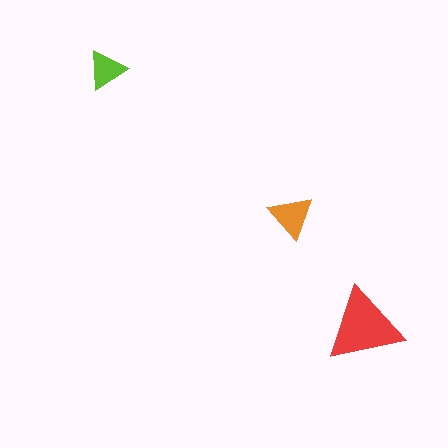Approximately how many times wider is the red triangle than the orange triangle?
About 1.5 times wider.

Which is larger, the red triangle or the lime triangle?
The red one.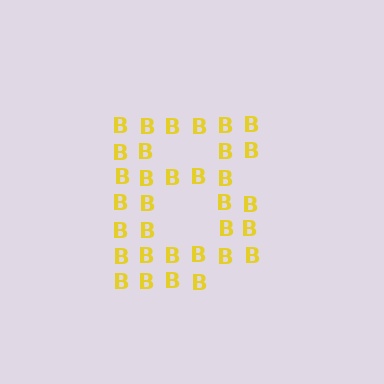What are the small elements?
The small elements are letter B's.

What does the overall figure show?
The overall figure shows the letter B.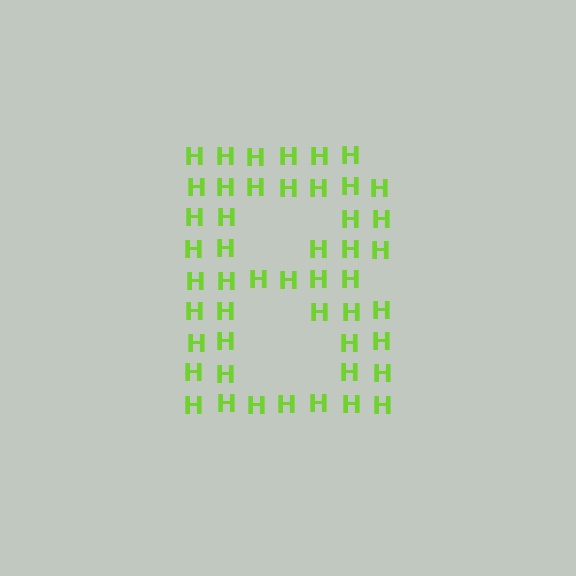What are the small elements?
The small elements are letter H's.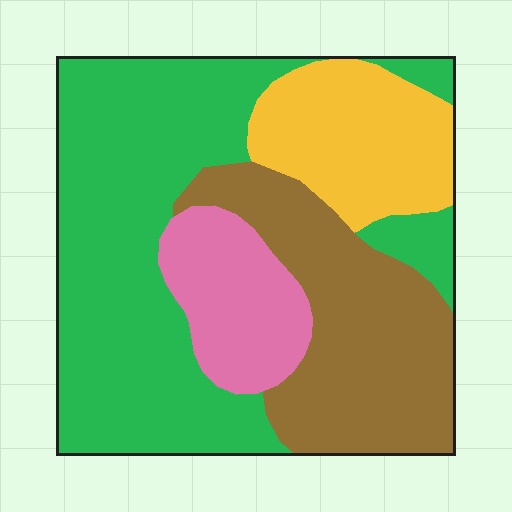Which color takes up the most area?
Green, at roughly 45%.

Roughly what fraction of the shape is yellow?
Yellow covers 16% of the shape.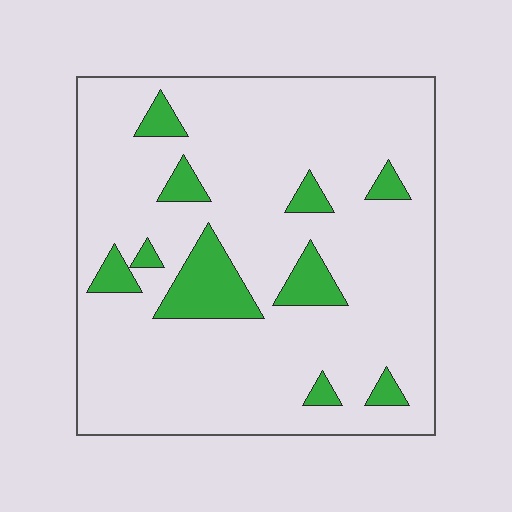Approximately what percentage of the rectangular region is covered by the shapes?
Approximately 15%.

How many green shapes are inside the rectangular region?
10.